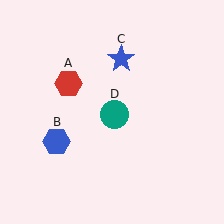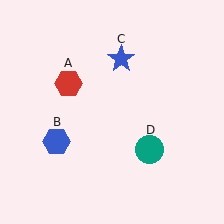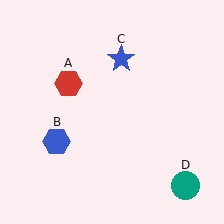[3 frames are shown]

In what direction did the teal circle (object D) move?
The teal circle (object D) moved down and to the right.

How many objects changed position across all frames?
1 object changed position: teal circle (object D).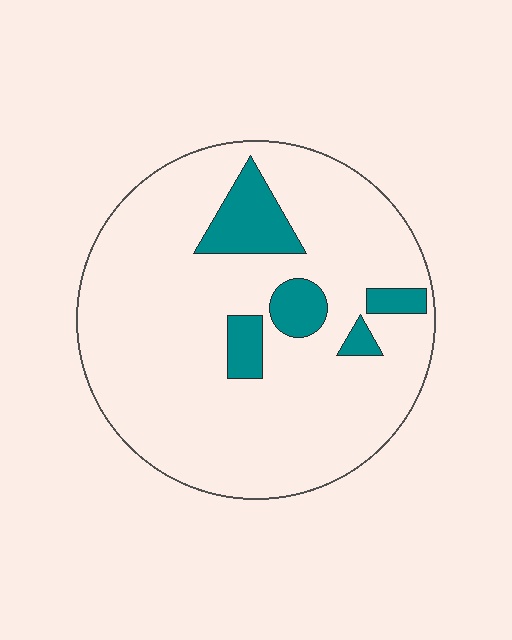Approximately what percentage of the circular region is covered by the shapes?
Approximately 15%.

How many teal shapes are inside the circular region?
5.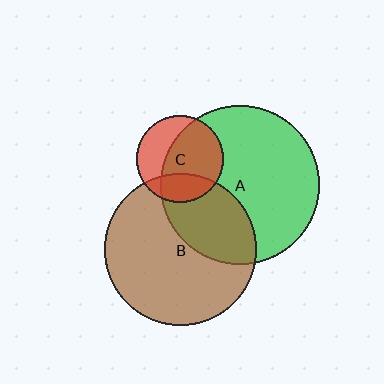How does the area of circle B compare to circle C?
Approximately 3.1 times.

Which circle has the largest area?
Circle A (green).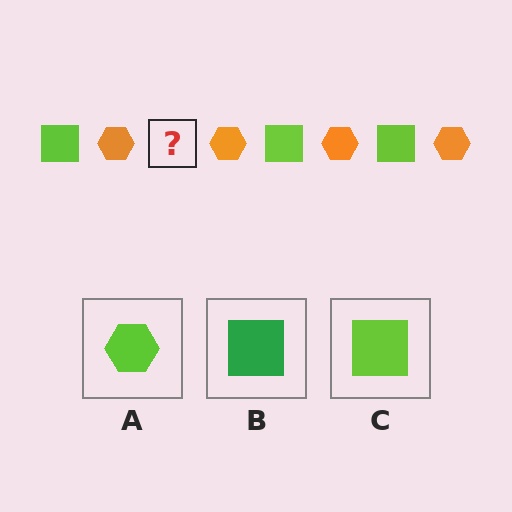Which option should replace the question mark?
Option C.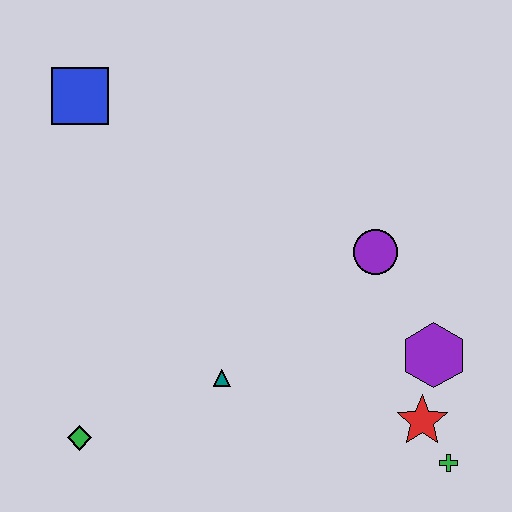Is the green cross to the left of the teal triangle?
No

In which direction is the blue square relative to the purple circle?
The blue square is to the left of the purple circle.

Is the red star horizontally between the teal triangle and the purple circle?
No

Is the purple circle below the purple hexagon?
No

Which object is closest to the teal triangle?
The green diamond is closest to the teal triangle.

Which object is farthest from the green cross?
The blue square is farthest from the green cross.